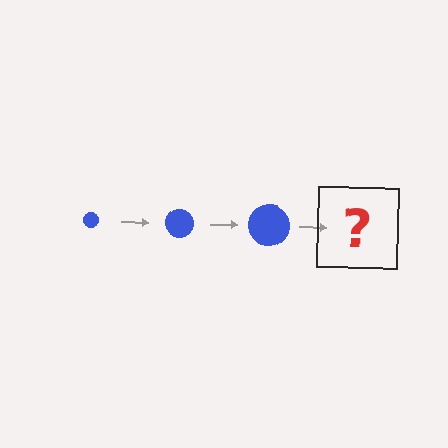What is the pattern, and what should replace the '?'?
The pattern is that the circle gets progressively larger each step. The '?' should be a blue circle, larger than the previous one.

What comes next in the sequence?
The next element should be a blue circle, larger than the previous one.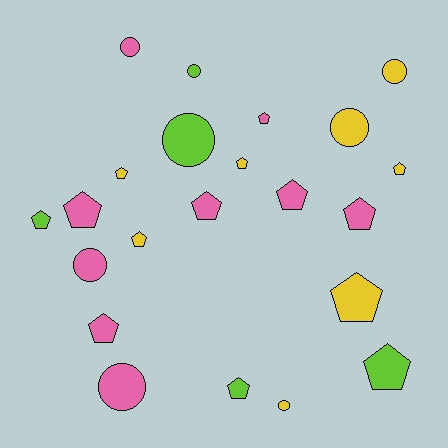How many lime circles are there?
There are 2 lime circles.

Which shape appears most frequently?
Pentagon, with 14 objects.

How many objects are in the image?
There are 22 objects.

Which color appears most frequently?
Pink, with 9 objects.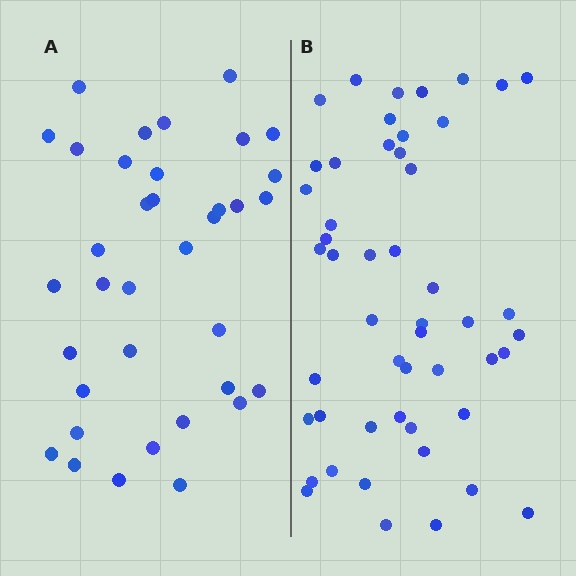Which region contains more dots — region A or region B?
Region B (the right region) has more dots.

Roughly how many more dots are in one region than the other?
Region B has approximately 15 more dots than region A.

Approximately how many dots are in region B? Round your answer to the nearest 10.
About 50 dots.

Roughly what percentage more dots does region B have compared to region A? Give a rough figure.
About 40% more.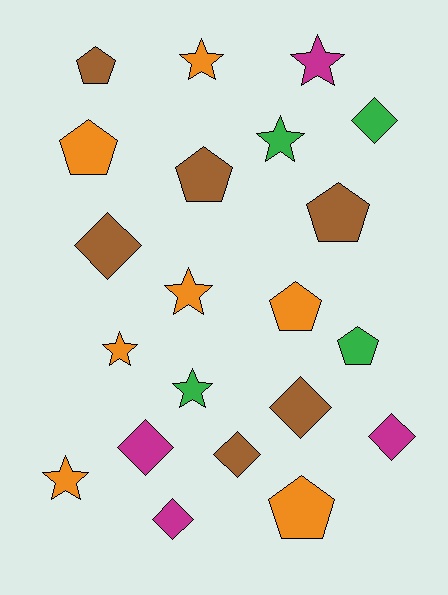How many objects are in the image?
There are 21 objects.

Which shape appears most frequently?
Diamond, with 7 objects.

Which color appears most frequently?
Orange, with 7 objects.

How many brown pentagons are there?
There are 3 brown pentagons.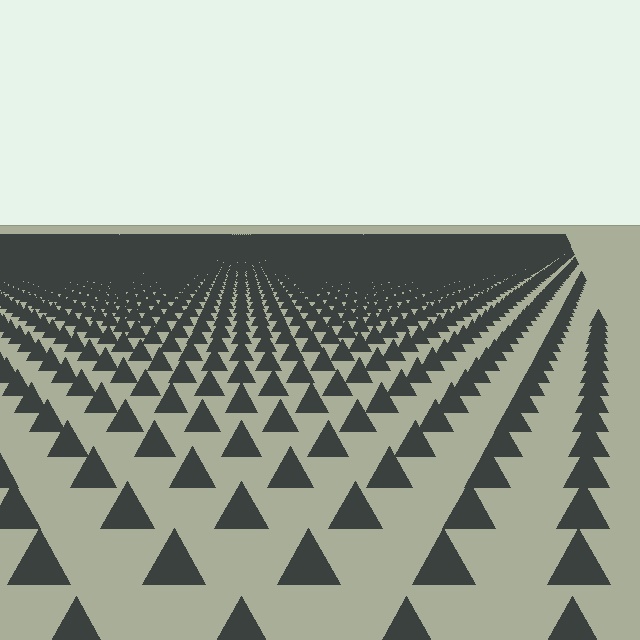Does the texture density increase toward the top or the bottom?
Density increases toward the top.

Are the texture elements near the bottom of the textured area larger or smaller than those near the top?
Larger. Near the bottom, elements are closer to the viewer and appear at a bigger on-screen size.